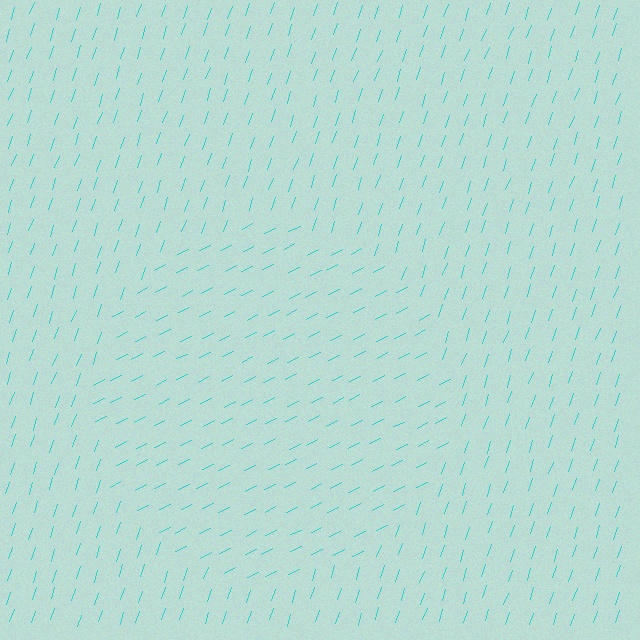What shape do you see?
I see a circle.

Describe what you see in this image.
The image is filled with small cyan line segments. A circle region in the image has lines oriented differently from the surrounding lines, creating a visible texture boundary.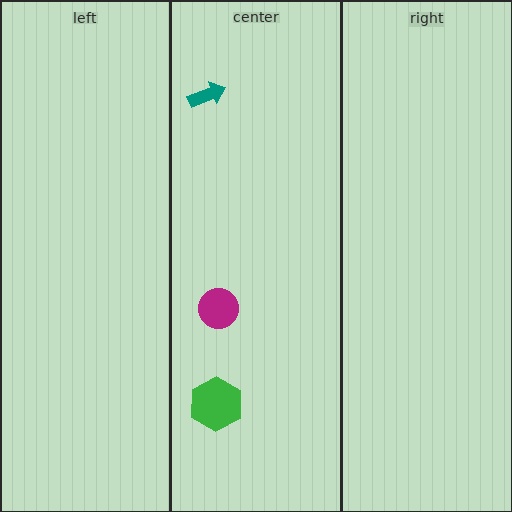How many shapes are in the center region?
3.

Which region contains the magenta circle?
The center region.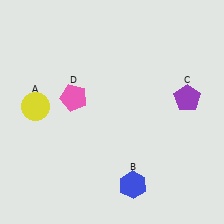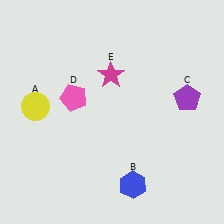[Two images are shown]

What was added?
A magenta star (E) was added in Image 2.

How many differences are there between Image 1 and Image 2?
There is 1 difference between the two images.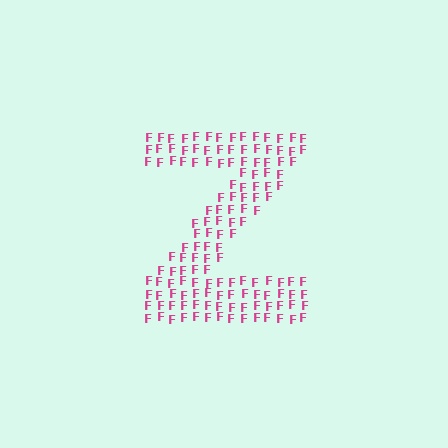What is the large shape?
The large shape is the letter Z.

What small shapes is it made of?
It is made of small letter F's.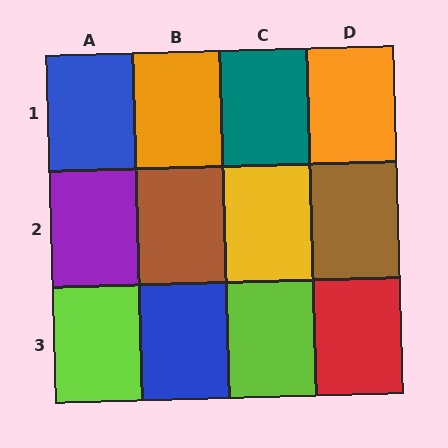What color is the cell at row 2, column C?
Yellow.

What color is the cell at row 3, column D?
Red.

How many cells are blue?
2 cells are blue.